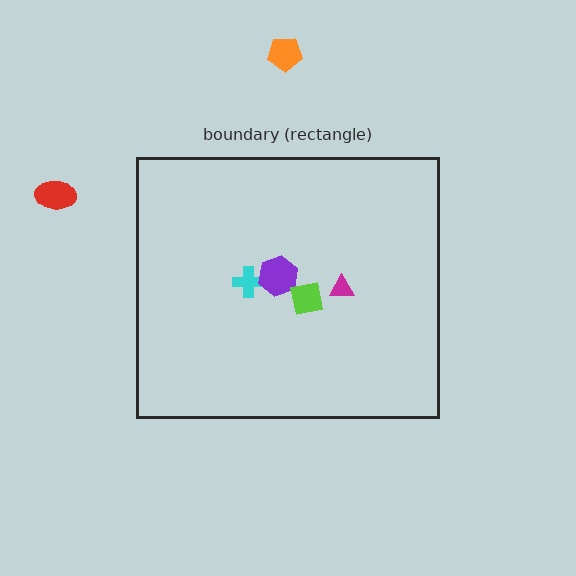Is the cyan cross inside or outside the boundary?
Inside.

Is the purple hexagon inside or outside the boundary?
Inside.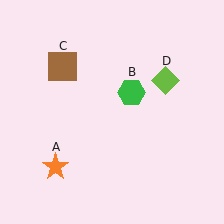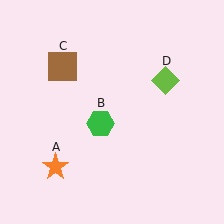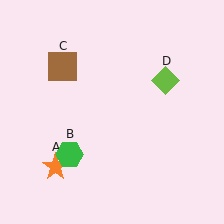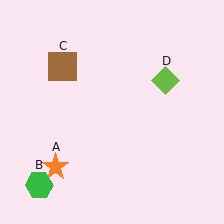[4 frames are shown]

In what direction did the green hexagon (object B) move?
The green hexagon (object B) moved down and to the left.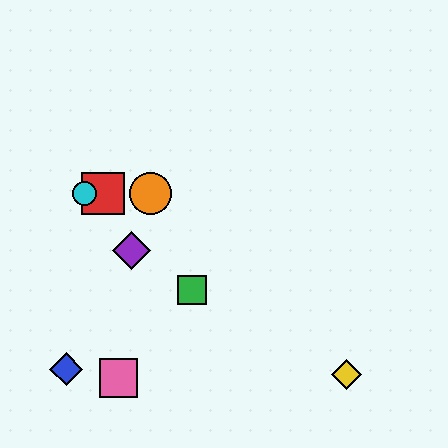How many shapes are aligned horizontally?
3 shapes (the red square, the orange circle, the cyan circle) are aligned horizontally.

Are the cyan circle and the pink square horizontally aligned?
No, the cyan circle is at y≈193 and the pink square is at y≈378.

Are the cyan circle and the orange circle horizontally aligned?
Yes, both are at y≈193.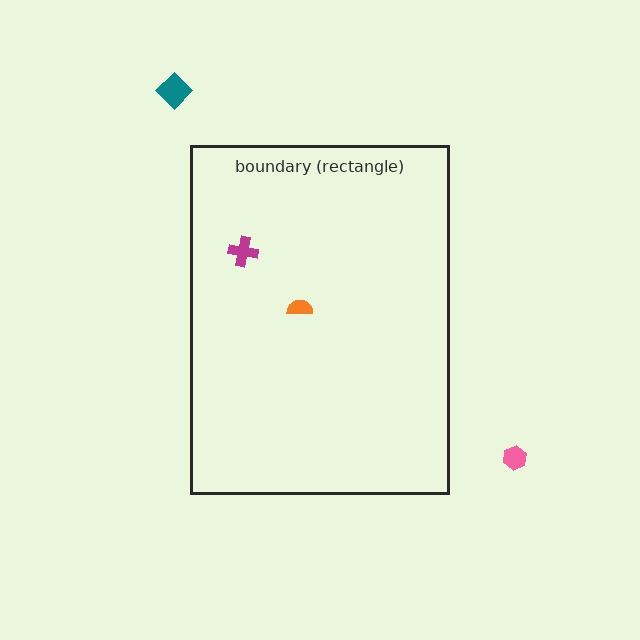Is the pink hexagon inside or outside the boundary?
Outside.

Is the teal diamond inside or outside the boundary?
Outside.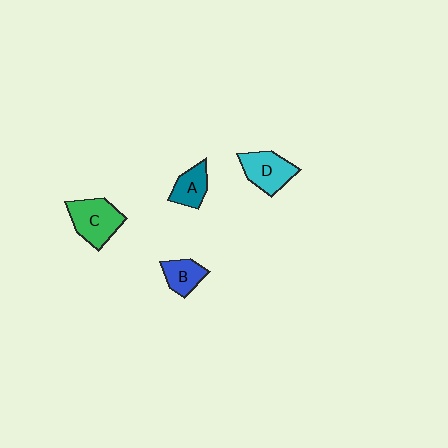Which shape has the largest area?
Shape C (green).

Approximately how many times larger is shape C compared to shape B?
Approximately 1.7 times.